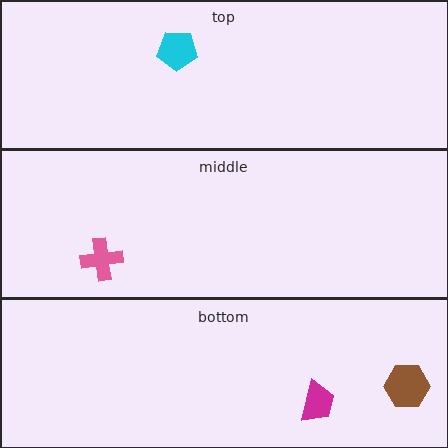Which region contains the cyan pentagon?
The top region.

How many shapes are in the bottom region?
2.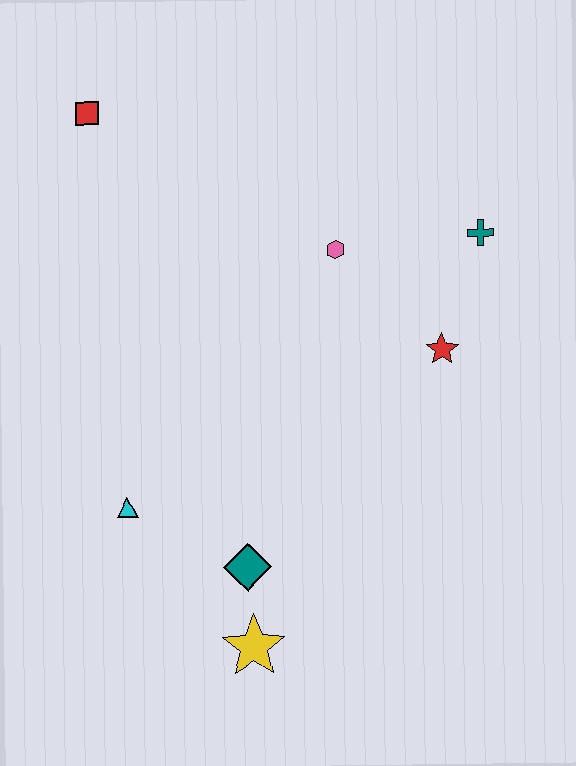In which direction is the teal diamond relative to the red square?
The teal diamond is below the red square.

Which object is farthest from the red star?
The red square is farthest from the red star.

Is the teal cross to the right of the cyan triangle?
Yes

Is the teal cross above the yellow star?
Yes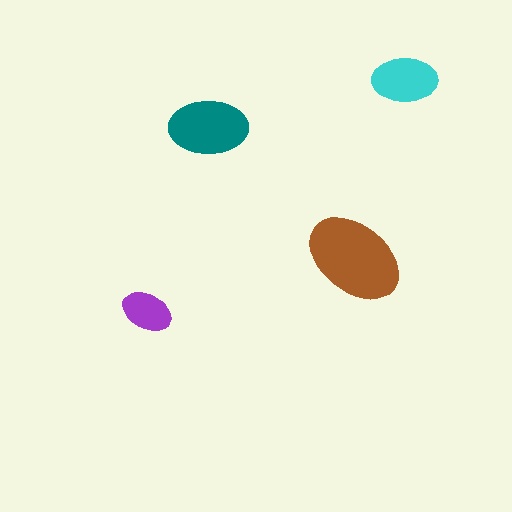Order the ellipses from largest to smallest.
the brown one, the teal one, the cyan one, the purple one.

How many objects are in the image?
There are 4 objects in the image.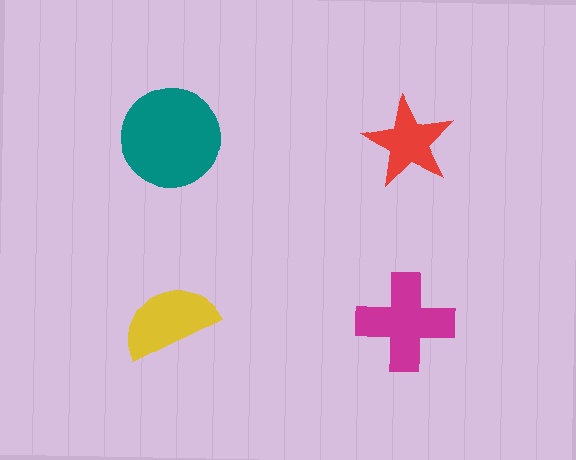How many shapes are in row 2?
2 shapes.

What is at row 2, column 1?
A yellow semicircle.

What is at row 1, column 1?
A teal circle.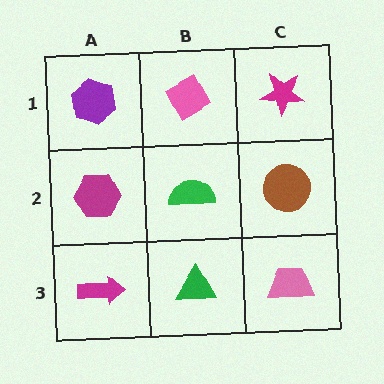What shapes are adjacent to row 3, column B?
A green semicircle (row 2, column B), a magenta arrow (row 3, column A), a pink trapezoid (row 3, column C).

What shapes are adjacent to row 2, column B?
A pink diamond (row 1, column B), a green triangle (row 3, column B), a magenta hexagon (row 2, column A), a brown circle (row 2, column C).